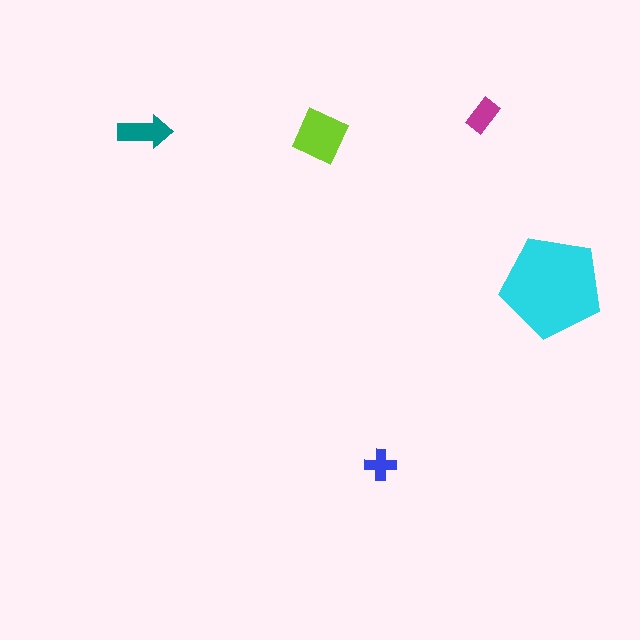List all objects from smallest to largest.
The blue cross, the magenta rectangle, the teal arrow, the lime square, the cyan pentagon.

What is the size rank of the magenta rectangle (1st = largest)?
4th.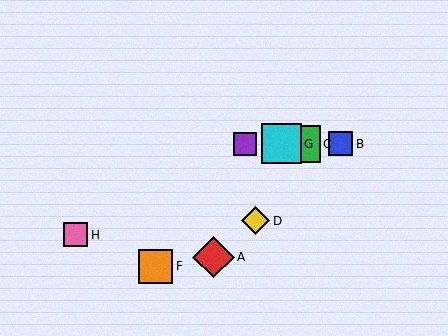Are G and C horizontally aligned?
Yes, both are at y≈144.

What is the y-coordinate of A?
Object A is at y≈257.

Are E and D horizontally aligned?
No, E is at y≈144 and D is at y≈221.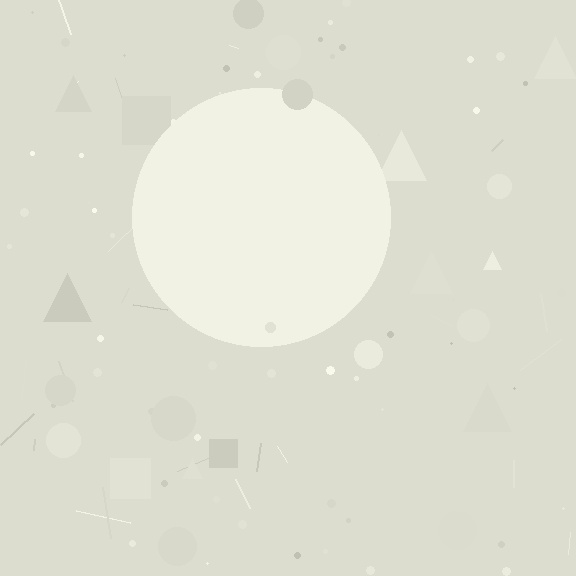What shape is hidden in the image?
A circle is hidden in the image.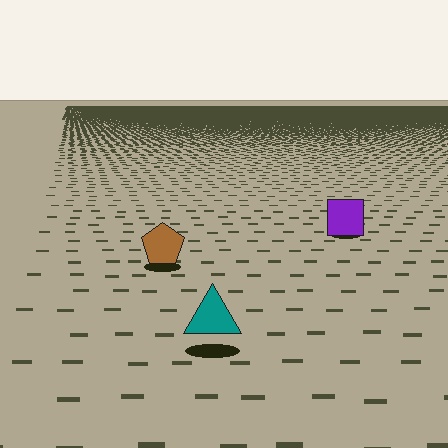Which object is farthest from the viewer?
The purple square is farthest from the viewer. It appears smaller and the ground texture around it is denser.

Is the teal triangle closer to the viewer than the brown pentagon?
Yes. The teal triangle is closer — you can tell from the texture gradient: the ground texture is coarser near it.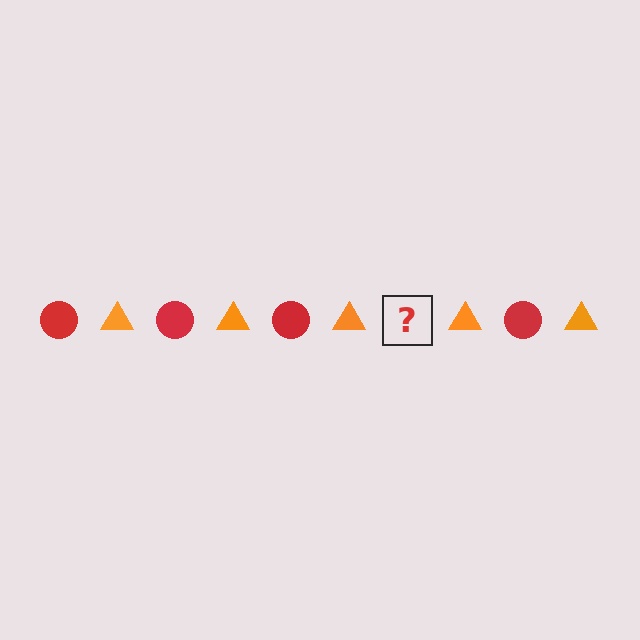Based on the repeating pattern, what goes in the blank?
The blank should be a red circle.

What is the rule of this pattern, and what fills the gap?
The rule is that the pattern alternates between red circle and orange triangle. The gap should be filled with a red circle.